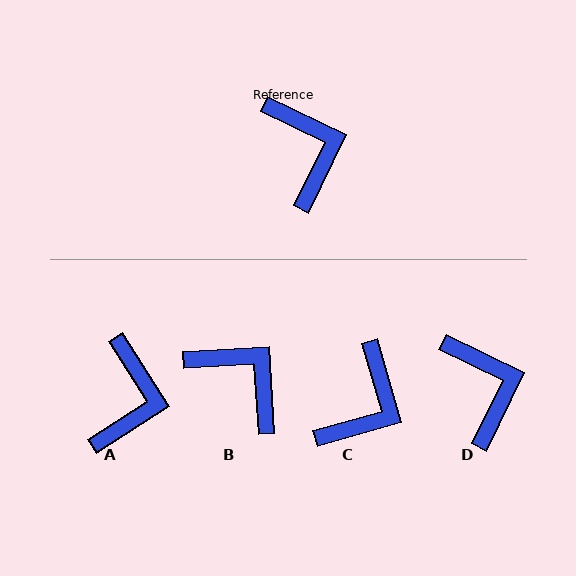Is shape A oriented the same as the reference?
No, it is off by about 32 degrees.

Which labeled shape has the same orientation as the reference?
D.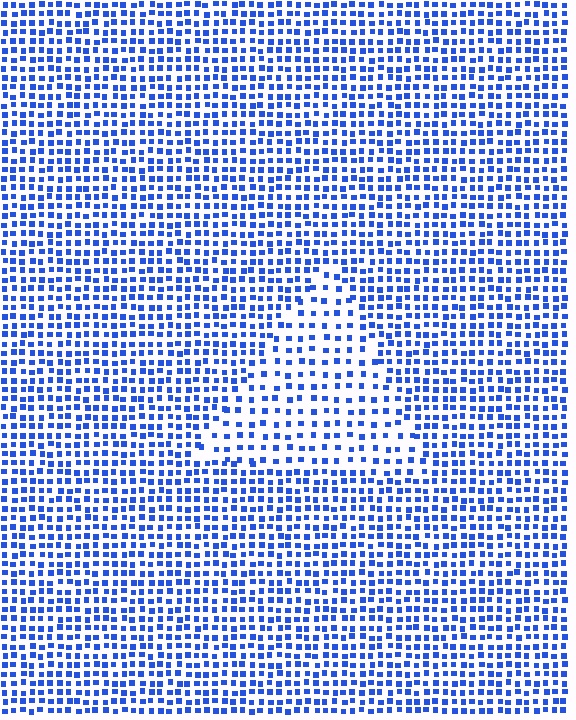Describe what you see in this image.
The image contains small blue elements arranged at two different densities. A triangle-shaped region is visible where the elements are less densely packed than the surrounding area.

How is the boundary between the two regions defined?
The boundary is defined by a change in element density (approximately 1.8x ratio). All elements are the same color, size, and shape.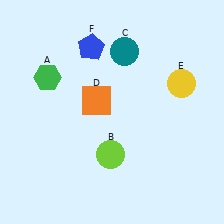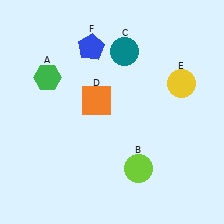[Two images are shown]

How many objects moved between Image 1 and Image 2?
1 object moved between the two images.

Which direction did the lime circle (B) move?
The lime circle (B) moved right.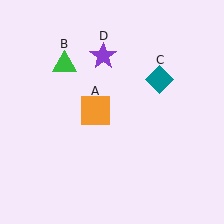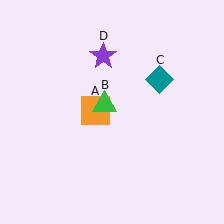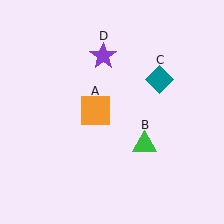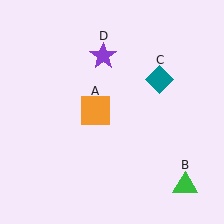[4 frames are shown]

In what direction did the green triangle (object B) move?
The green triangle (object B) moved down and to the right.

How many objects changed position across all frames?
1 object changed position: green triangle (object B).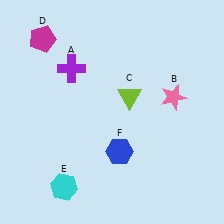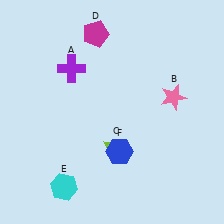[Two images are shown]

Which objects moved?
The objects that moved are: the lime triangle (C), the magenta pentagon (D).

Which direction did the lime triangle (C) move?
The lime triangle (C) moved down.